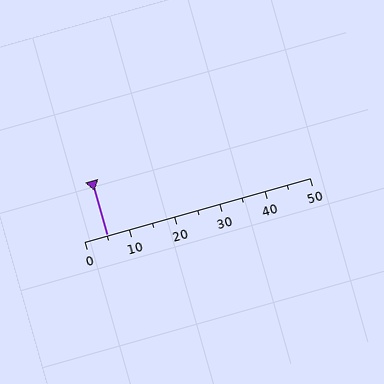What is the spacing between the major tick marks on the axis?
The major ticks are spaced 10 apart.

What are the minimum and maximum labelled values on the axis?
The axis runs from 0 to 50.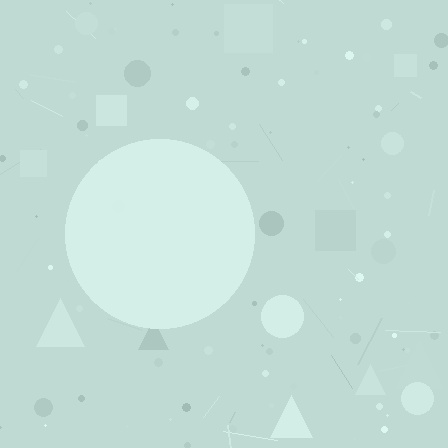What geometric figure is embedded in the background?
A circle is embedded in the background.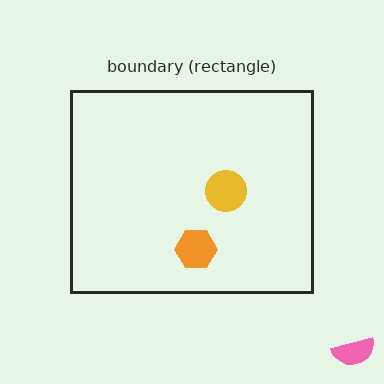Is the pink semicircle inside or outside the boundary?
Outside.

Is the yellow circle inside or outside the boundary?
Inside.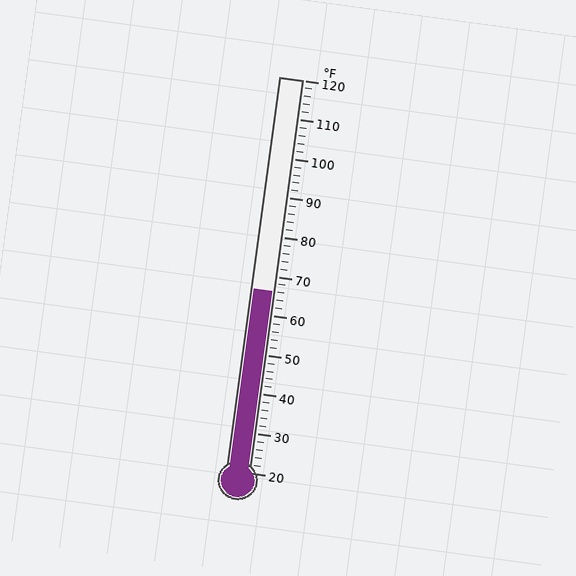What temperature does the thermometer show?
The thermometer shows approximately 66°F.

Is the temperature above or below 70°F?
The temperature is below 70°F.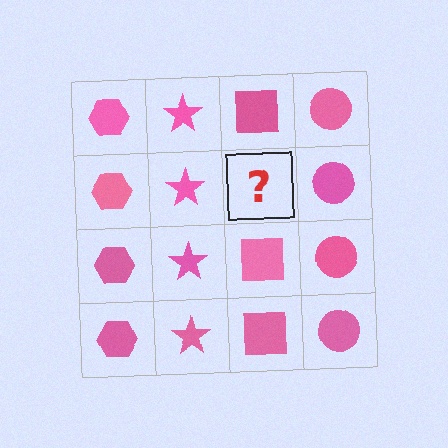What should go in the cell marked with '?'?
The missing cell should contain a pink square.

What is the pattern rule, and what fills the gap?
The rule is that each column has a consistent shape. The gap should be filled with a pink square.